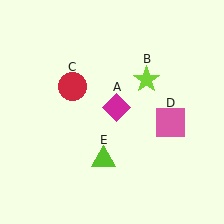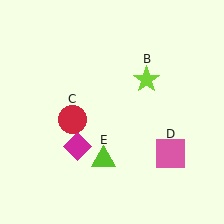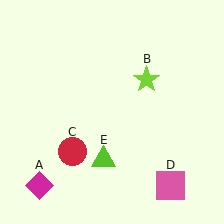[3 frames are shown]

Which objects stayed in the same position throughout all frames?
Lime star (object B) and lime triangle (object E) remained stationary.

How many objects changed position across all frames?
3 objects changed position: magenta diamond (object A), red circle (object C), pink square (object D).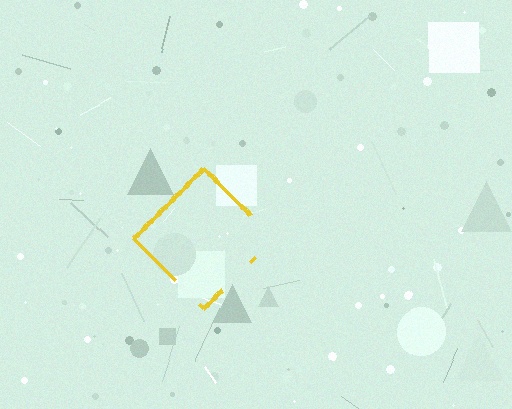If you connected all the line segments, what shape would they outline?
They would outline a diamond.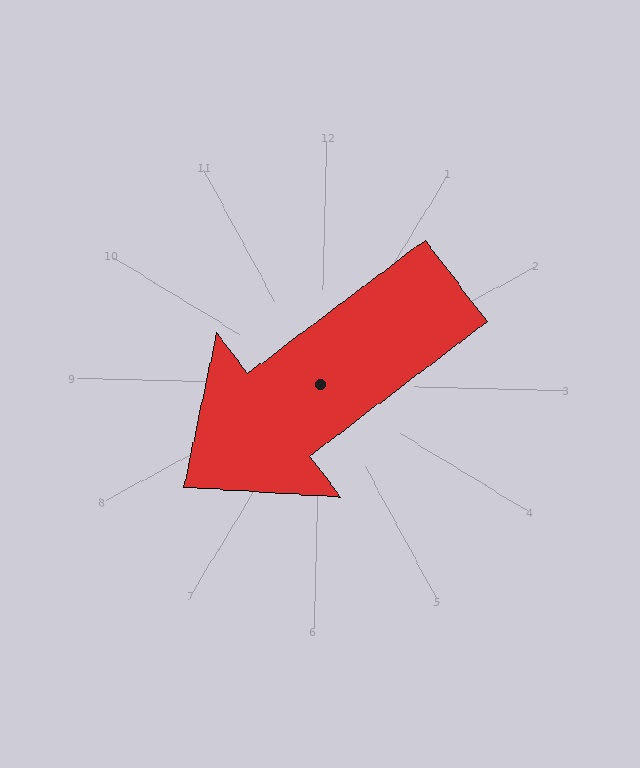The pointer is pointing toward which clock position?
Roughly 8 o'clock.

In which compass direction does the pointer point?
Southwest.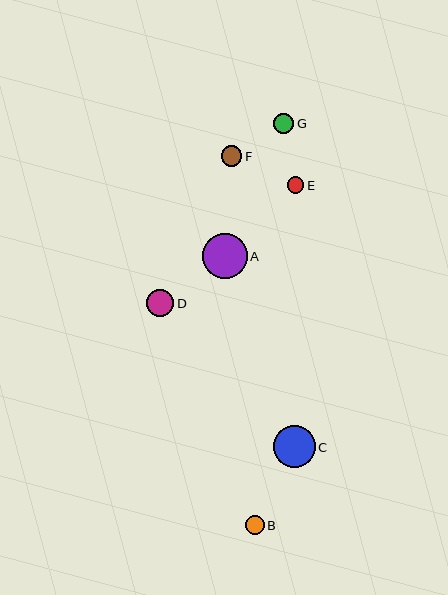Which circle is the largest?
Circle A is the largest with a size of approximately 45 pixels.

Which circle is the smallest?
Circle E is the smallest with a size of approximately 16 pixels.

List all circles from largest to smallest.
From largest to smallest: A, C, D, F, G, B, E.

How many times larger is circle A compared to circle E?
Circle A is approximately 2.8 times the size of circle E.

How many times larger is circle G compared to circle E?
Circle G is approximately 1.2 times the size of circle E.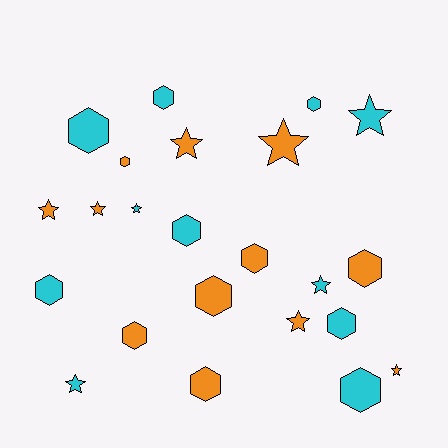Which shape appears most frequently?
Hexagon, with 13 objects.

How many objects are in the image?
There are 23 objects.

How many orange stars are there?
There are 6 orange stars.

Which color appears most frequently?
Orange, with 12 objects.